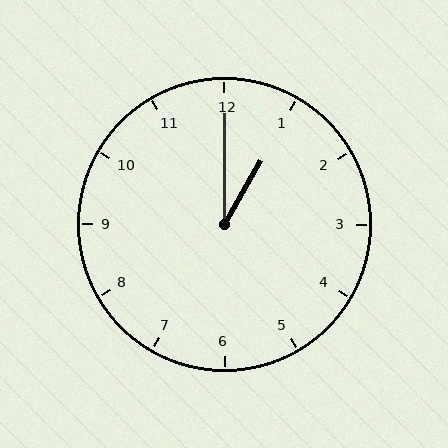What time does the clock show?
1:00.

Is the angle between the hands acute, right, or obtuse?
It is acute.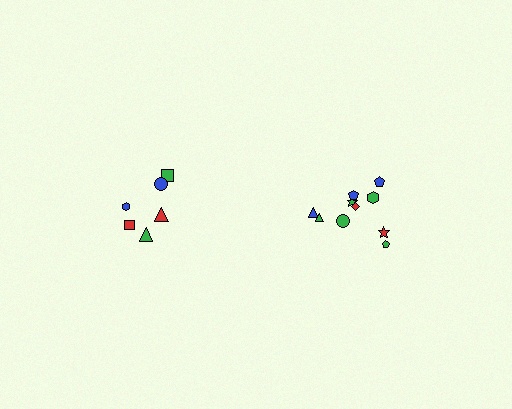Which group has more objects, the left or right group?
The right group.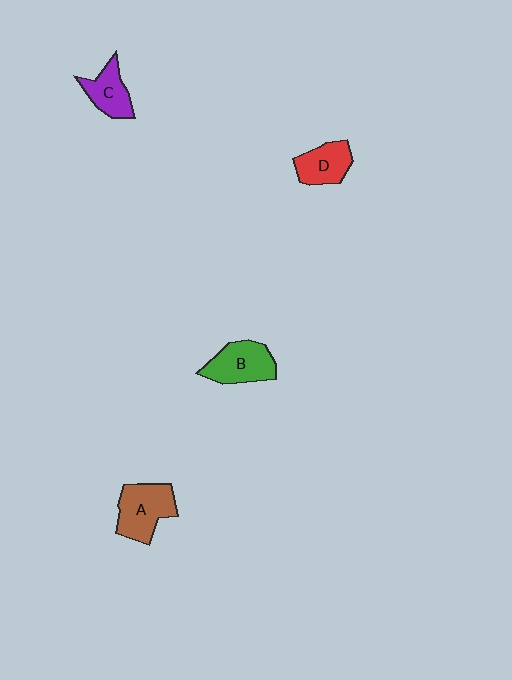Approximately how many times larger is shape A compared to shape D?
Approximately 1.3 times.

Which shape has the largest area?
Shape A (brown).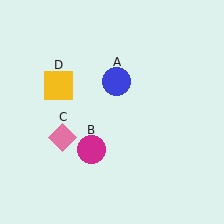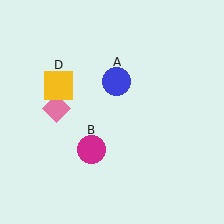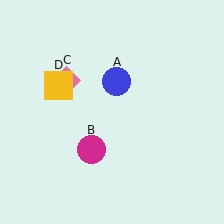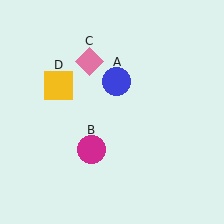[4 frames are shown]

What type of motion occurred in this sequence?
The pink diamond (object C) rotated clockwise around the center of the scene.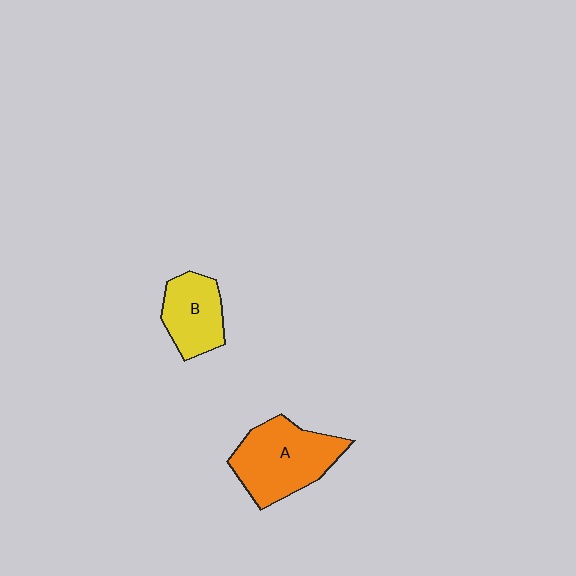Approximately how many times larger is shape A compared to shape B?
Approximately 1.5 times.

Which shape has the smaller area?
Shape B (yellow).